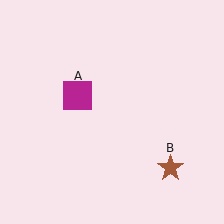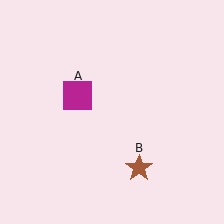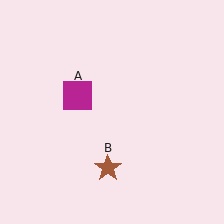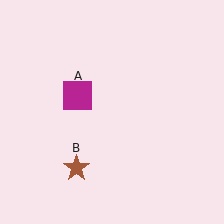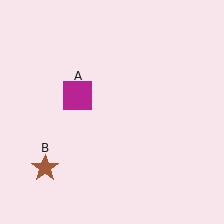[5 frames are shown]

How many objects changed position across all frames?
1 object changed position: brown star (object B).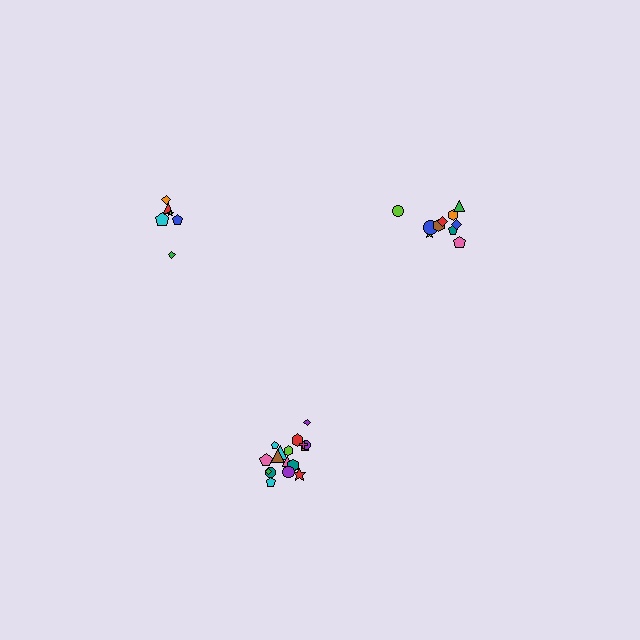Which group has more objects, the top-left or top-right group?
The top-right group.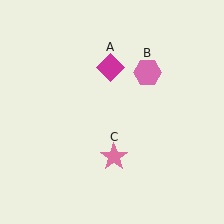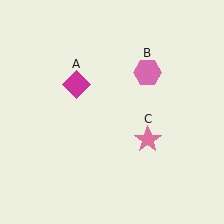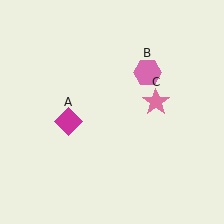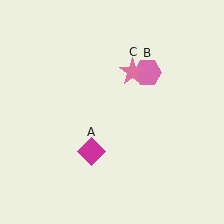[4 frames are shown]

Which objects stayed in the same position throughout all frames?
Pink hexagon (object B) remained stationary.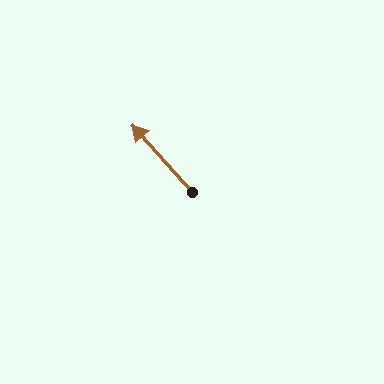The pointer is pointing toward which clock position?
Roughly 11 o'clock.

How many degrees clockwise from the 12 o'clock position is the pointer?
Approximately 318 degrees.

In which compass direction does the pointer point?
Northwest.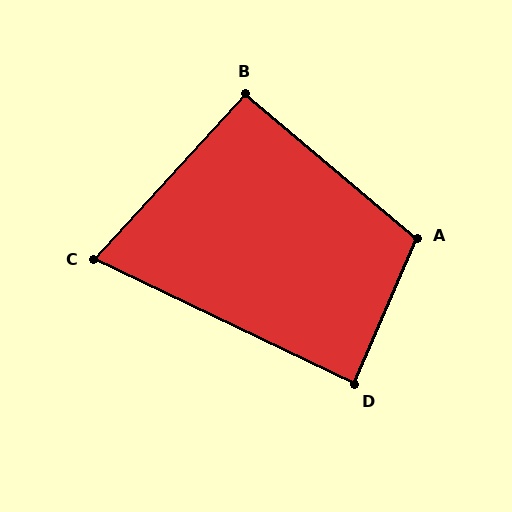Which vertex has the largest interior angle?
A, at approximately 107 degrees.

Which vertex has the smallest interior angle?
C, at approximately 73 degrees.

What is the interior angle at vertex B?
Approximately 93 degrees (approximately right).